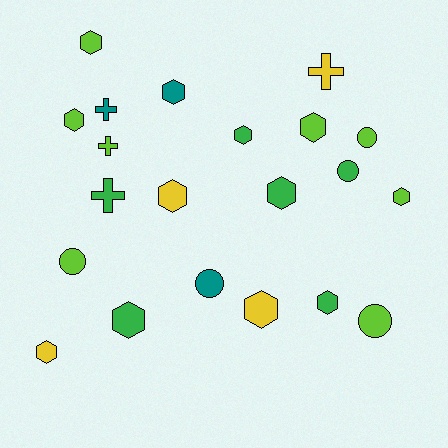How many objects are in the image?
There are 21 objects.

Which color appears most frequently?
Lime, with 8 objects.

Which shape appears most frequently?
Hexagon, with 12 objects.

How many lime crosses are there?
There is 1 lime cross.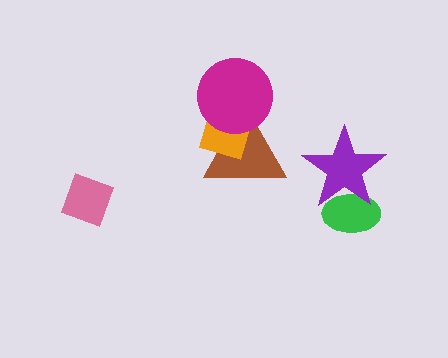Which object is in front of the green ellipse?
The purple star is in front of the green ellipse.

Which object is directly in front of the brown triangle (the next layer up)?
The orange diamond is directly in front of the brown triangle.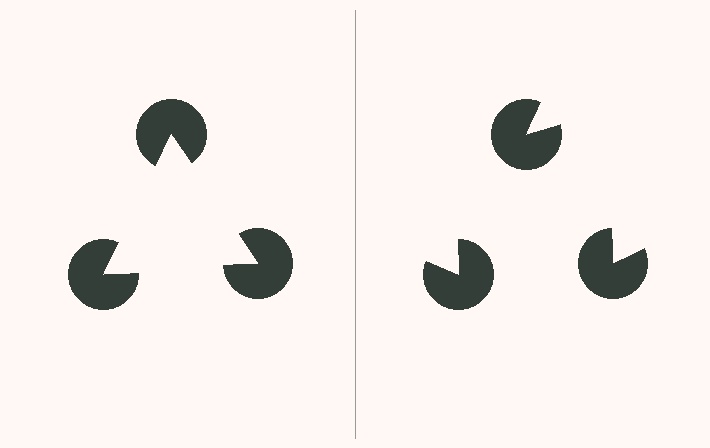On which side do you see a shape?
An illusory triangle appears on the left side. On the right side the wedge cuts are rotated, so no coherent shape forms.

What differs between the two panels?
The pac-man discs are positioned identically on both sides; only the wedge orientations differ. On the left they align to a triangle; on the right they are misaligned.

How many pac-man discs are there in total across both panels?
6 — 3 on each side.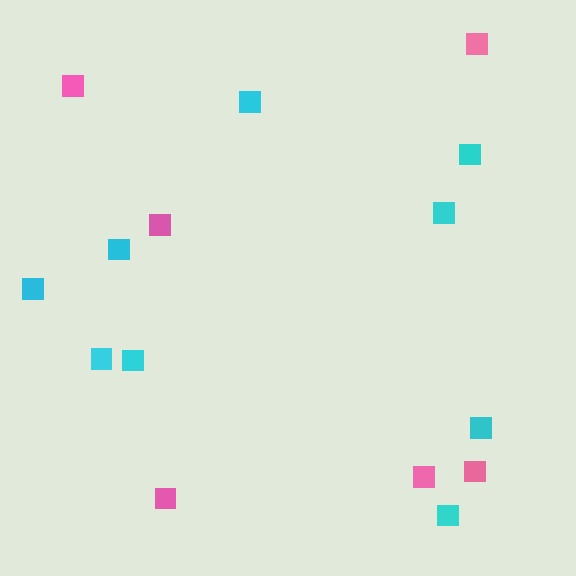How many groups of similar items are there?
There are 2 groups: one group of pink squares (6) and one group of cyan squares (9).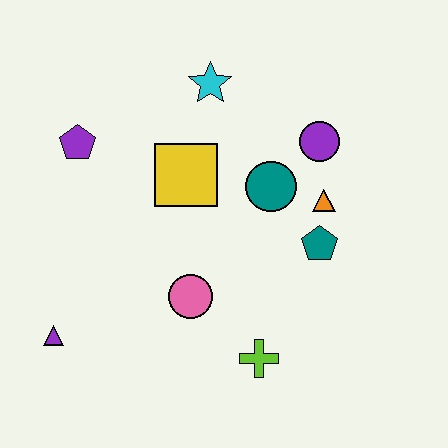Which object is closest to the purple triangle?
The pink circle is closest to the purple triangle.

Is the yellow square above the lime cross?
Yes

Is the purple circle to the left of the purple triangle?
No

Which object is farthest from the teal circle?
The purple triangle is farthest from the teal circle.